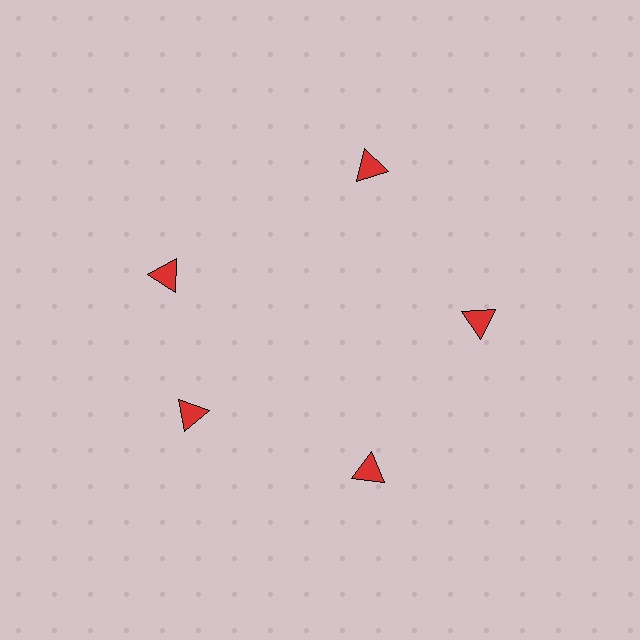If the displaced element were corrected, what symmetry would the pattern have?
It would have 5-fold rotational symmetry — the pattern would map onto itself every 72 degrees.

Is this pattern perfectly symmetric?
No. The 5 red triangles are arranged in a ring, but one element near the 10 o'clock position is rotated out of alignment along the ring, breaking the 5-fold rotational symmetry.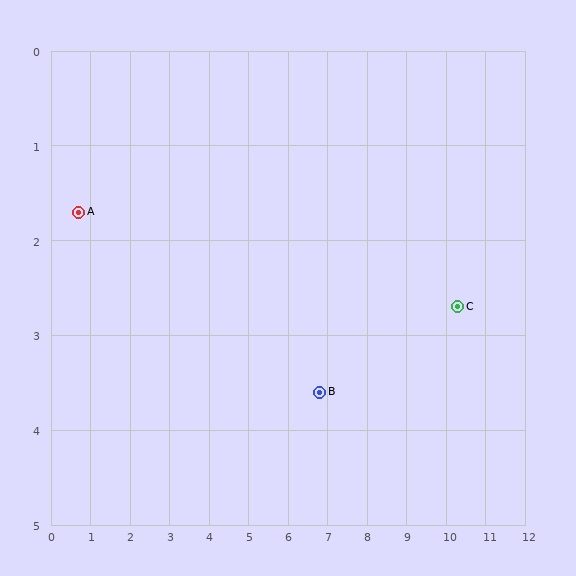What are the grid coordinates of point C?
Point C is at approximately (10.3, 2.7).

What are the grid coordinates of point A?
Point A is at approximately (0.7, 1.7).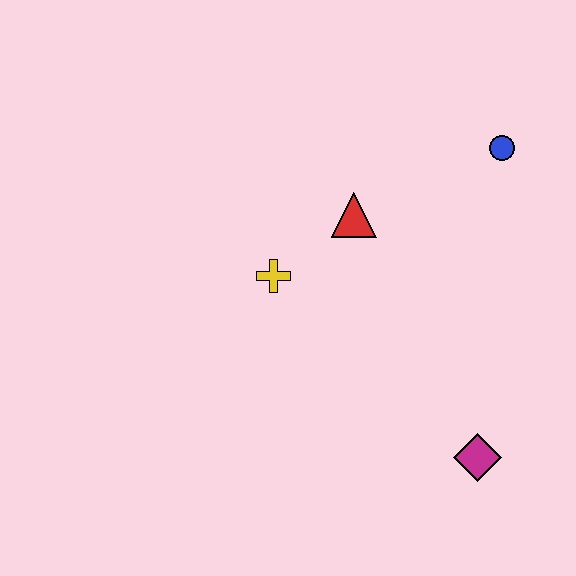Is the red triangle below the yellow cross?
No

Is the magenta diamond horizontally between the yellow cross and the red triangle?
No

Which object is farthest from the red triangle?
The magenta diamond is farthest from the red triangle.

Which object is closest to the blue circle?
The red triangle is closest to the blue circle.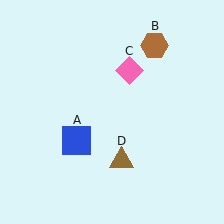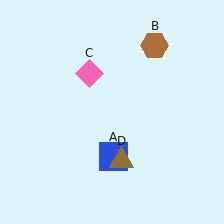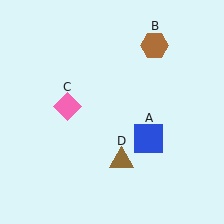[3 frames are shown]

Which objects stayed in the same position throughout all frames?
Brown hexagon (object B) and brown triangle (object D) remained stationary.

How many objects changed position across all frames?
2 objects changed position: blue square (object A), pink diamond (object C).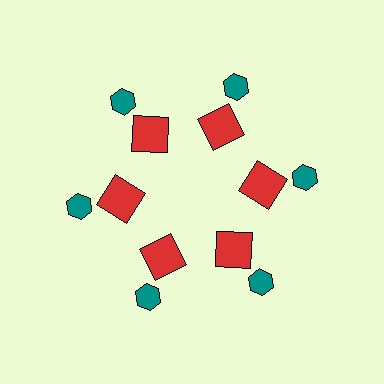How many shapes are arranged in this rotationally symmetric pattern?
There are 12 shapes, arranged in 6 groups of 2.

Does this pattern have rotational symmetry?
Yes, this pattern has 6-fold rotational symmetry. It looks the same after rotating 60 degrees around the center.